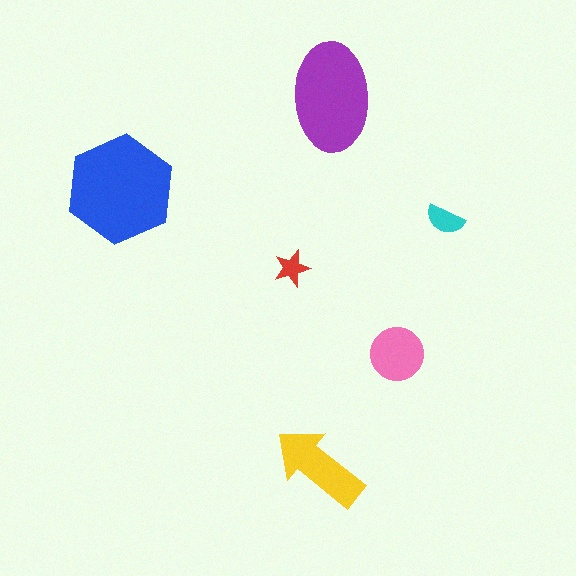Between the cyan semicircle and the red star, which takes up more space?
The cyan semicircle.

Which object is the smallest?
The red star.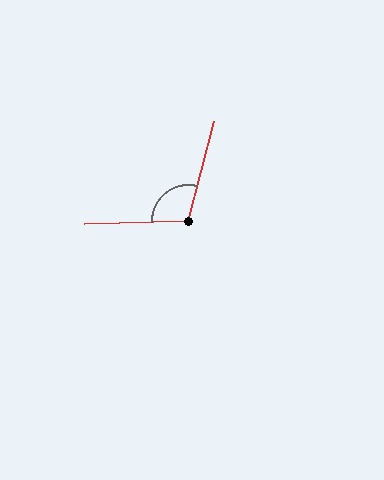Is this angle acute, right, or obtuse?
It is obtuse.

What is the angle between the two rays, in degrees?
Approximately 107 degrees.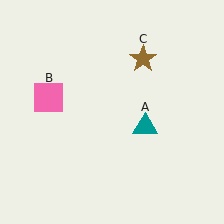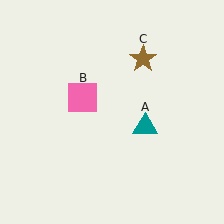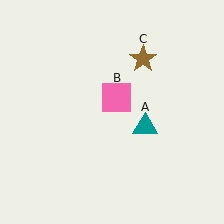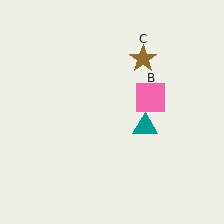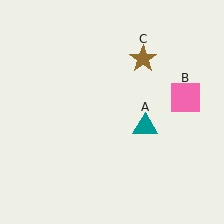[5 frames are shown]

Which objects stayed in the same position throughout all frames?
Teal triangle (object A) and brown star (object C) remained stationary.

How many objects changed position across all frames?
1 object changed position: pink square (object B).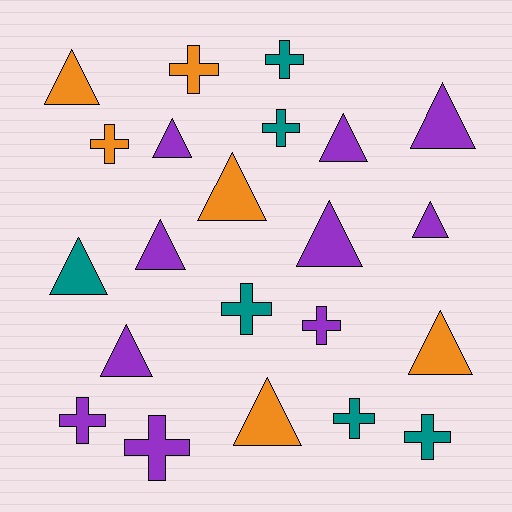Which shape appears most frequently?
Triangle, with 12 objects.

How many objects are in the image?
There are 22 objects.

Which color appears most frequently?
Purple, with 10 objects.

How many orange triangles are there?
There are 4 orange triangles.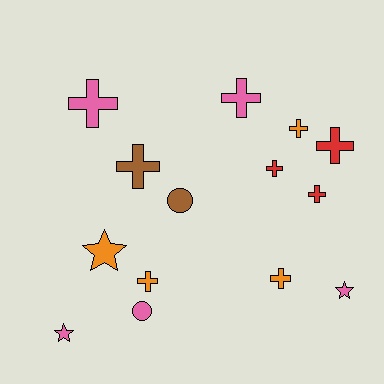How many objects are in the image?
There are 14 objects.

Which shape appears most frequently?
Cross, with 9 objects.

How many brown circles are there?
There is 1 brown circle.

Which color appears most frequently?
Pink, with 5 objects.